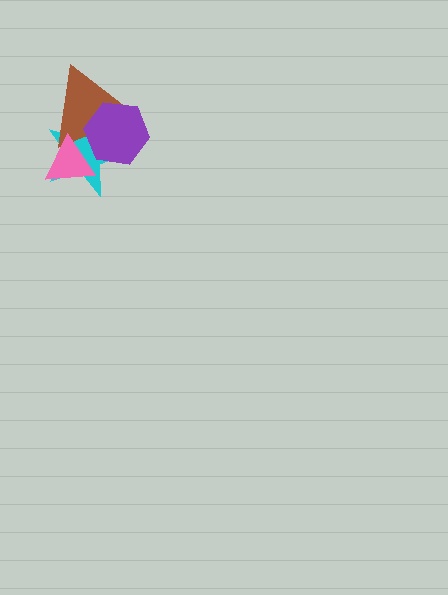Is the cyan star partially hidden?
Yes, it is partially covered by another shape.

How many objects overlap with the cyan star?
3 objects overlap with the cyan star.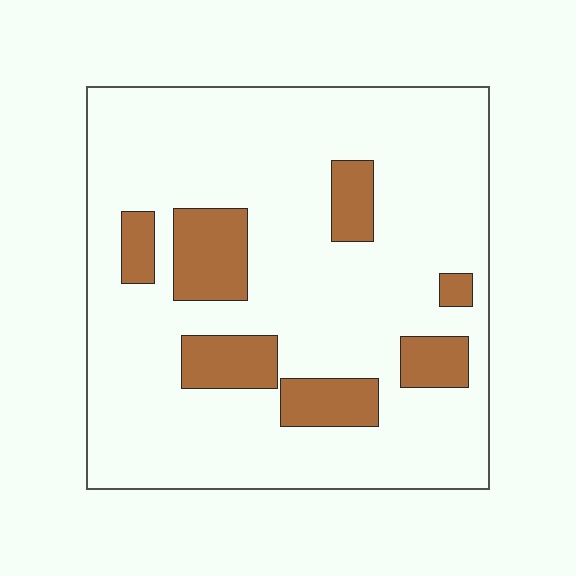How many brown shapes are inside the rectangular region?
7.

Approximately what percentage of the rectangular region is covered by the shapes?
Approximately 15%.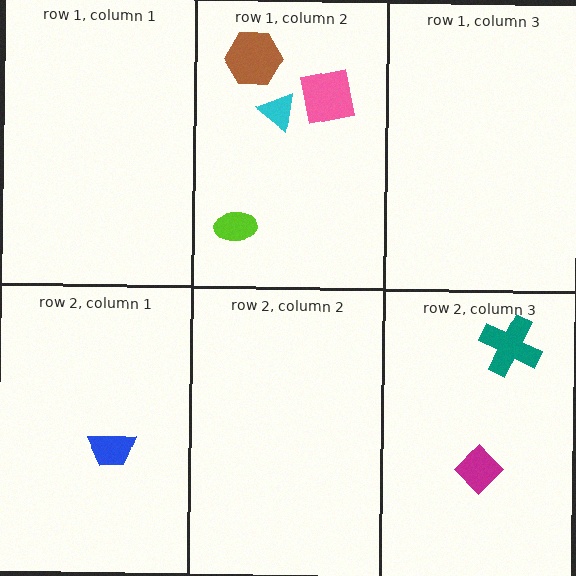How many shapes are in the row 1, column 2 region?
4.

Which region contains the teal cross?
The row 2, column 3 region.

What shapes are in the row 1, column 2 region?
The cyan triangle, the pink square, the brown hexagon, the lime ellipse.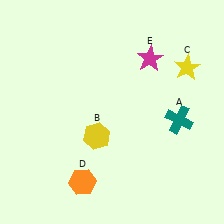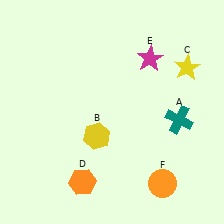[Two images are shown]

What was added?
An orange circle (F) was added in Image 2.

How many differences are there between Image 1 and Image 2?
There is 1 difference between the two images.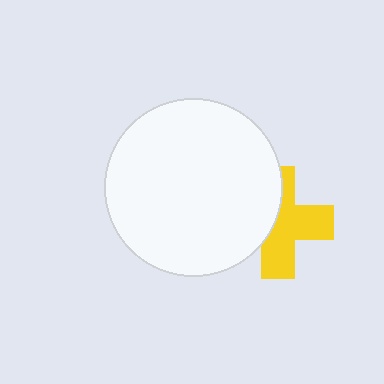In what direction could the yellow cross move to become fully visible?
The yellow cross could move right. That would shift it out from behind the white circle entirely.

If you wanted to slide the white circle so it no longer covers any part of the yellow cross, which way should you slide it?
Slide it left — that is the most direct way to separate the two shapes.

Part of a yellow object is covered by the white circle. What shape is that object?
It is a cross.